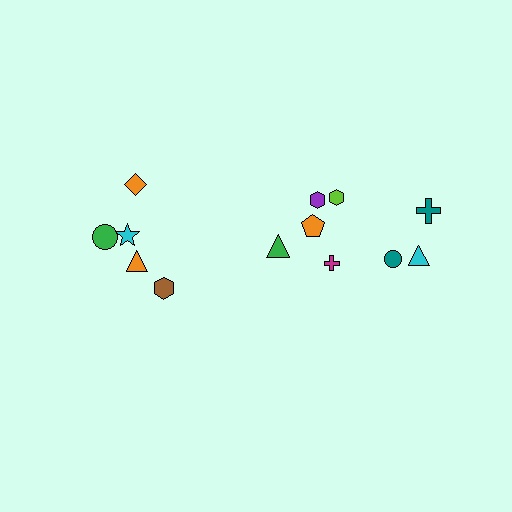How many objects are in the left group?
There are 5 objects.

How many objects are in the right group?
There are 8 objects.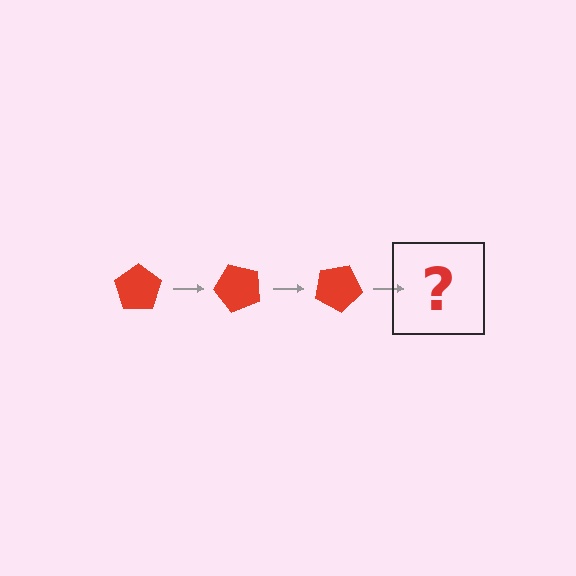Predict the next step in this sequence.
The next step is a red pentagon rotated 150 degrees.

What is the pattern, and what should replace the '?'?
The pattern is that the pentagon rotates 50 degrees each step. The '?' should be a red pentagon rotated 150 degrees.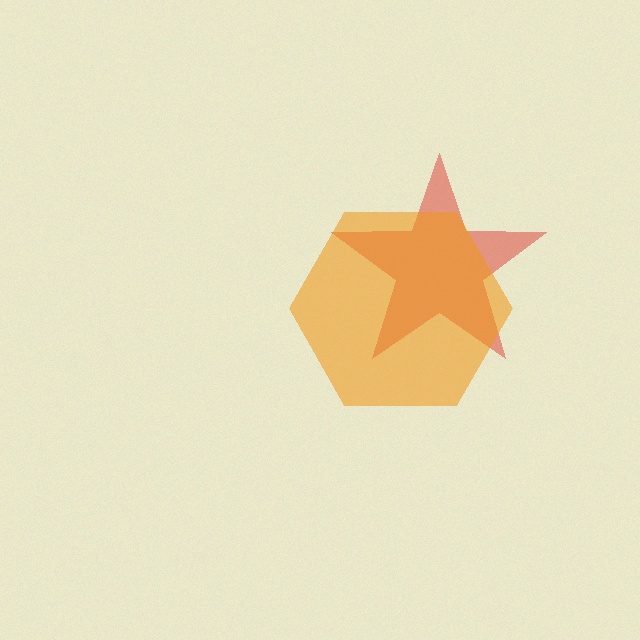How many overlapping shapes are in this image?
There are 2 overlapping shapes in the image.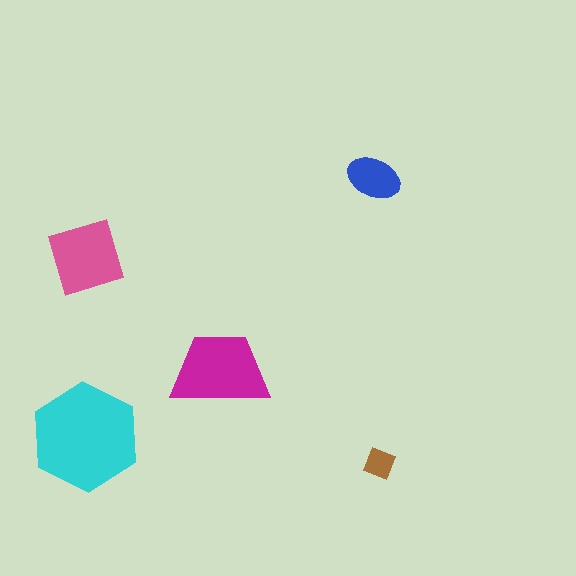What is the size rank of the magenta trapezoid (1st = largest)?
2nd.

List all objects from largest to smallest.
The cyan hexagon, the magenta trapezoid, the pink square, the blue ellipse, the brown diamond.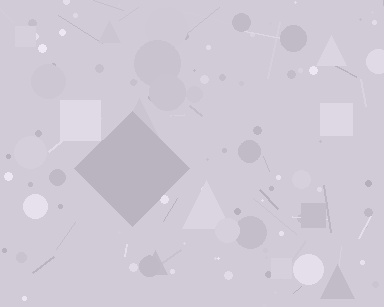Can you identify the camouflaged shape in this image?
The camouflaged shape is a diamond.